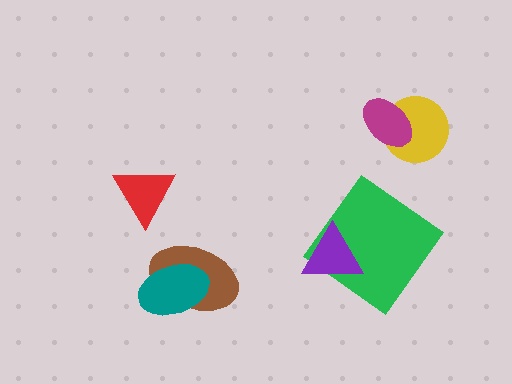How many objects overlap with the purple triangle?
1 object overlaps with the purple triangle.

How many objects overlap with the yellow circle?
1 object overlaps with the yellow circle.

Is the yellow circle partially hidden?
Yes, it is partially covered by another shape.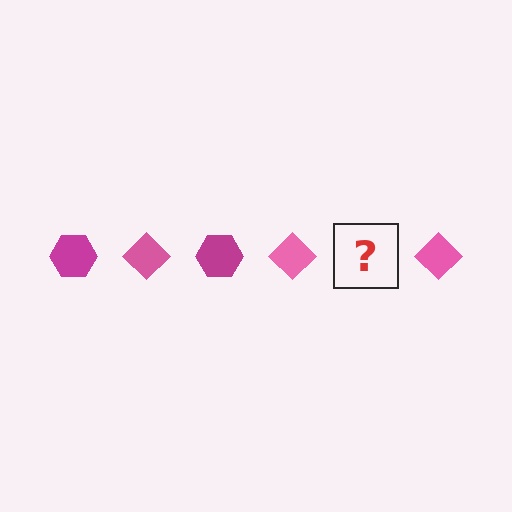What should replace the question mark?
The question mark should be replaced with a magenta hexagon.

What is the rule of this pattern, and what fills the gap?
The rule is that the pattern alternates between magenta hexagon and pink diamond. The gap should be filled with a magenta hexagon.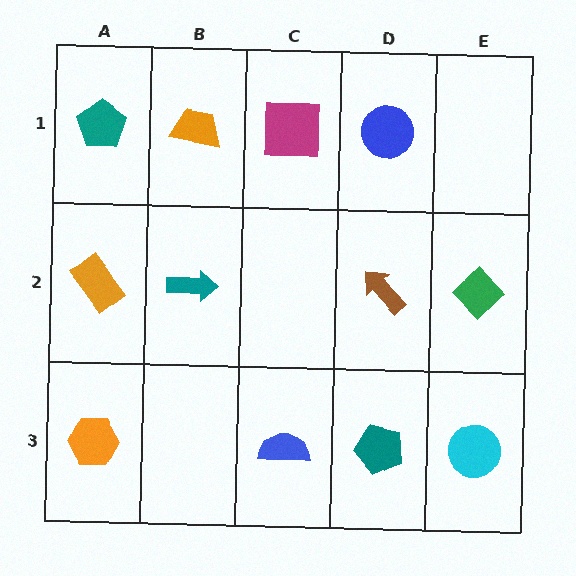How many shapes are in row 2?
4 shapes.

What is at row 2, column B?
A teal arrow.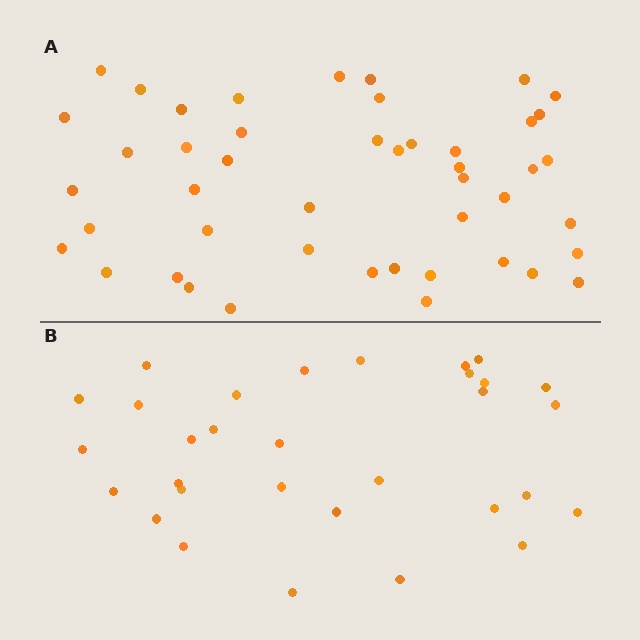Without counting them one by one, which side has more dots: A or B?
Region A (the top region) has more dots.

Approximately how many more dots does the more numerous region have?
Region A has approximately 15 more dots than region B.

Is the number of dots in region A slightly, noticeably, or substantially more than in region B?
Region A has substantially more. The ratio is roughly 1.5 to 1.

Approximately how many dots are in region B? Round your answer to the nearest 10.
About 30 dots. (The exact count is 31, which rounds to 30.)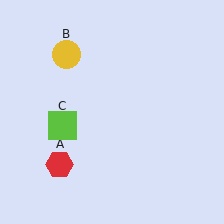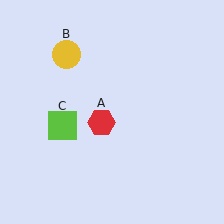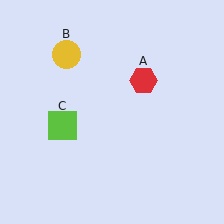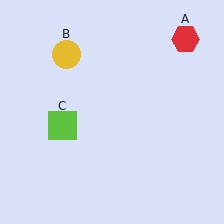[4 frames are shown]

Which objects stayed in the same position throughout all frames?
Yellow circle (object B) and lime square (object C) remained stationary.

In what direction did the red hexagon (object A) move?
The red hexagon (object A) moved up and to the right.